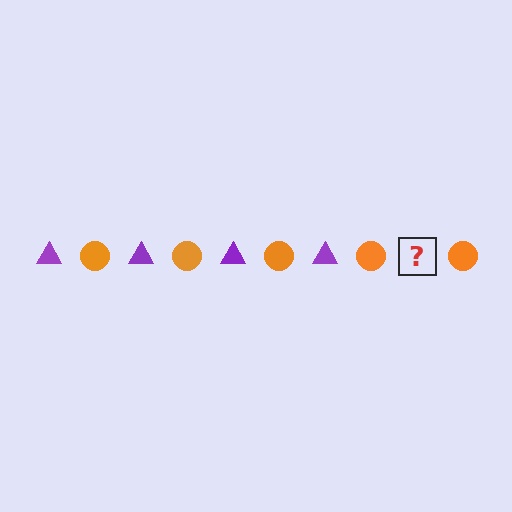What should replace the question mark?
The question mark should be replaced with a purple triangle.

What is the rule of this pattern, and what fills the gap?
The rule is that the pattern alternates between purple triangle and orange circle. The gap should be filled with a purple triangle.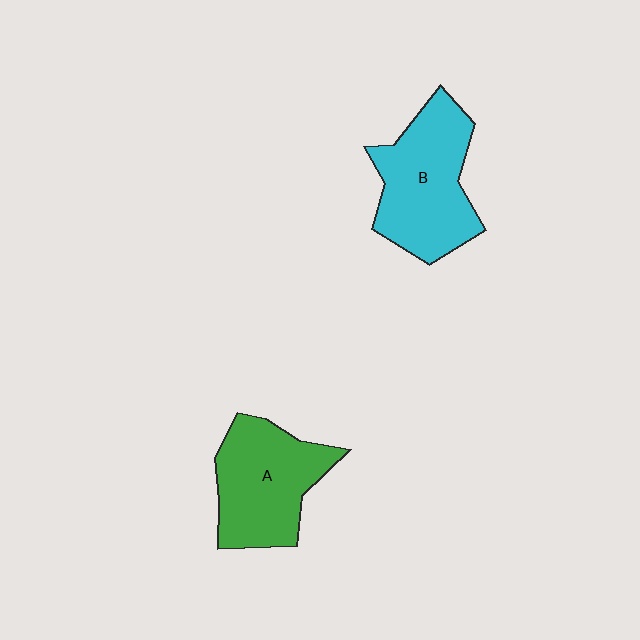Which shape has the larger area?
Shape B (cyan).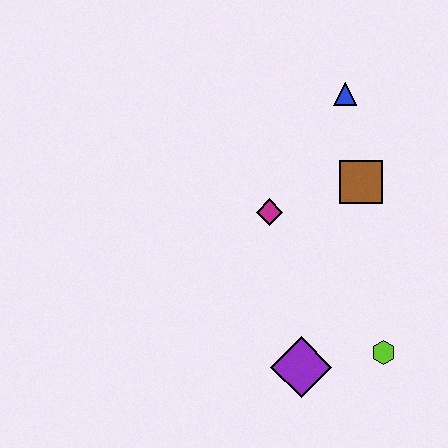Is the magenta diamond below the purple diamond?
No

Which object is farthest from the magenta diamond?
The lime hexagon is farthest from the magenta diamond.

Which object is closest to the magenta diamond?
The brown square is closest to the magenta diamond.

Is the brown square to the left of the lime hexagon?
Yes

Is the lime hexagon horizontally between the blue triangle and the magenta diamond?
No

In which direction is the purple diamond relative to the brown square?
The purple diamond is below the brown square.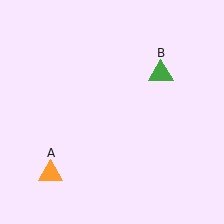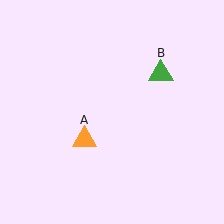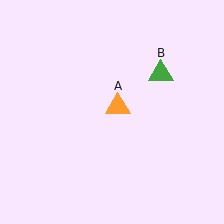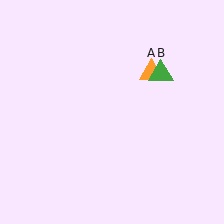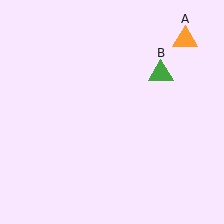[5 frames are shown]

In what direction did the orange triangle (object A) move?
The orange triangle (object A) moved up and to the right.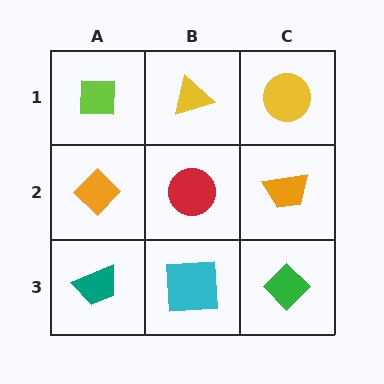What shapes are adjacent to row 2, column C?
A yellow circle (row 1, column C), a green diamond (row 3, column C), a red circle (row 2, column B).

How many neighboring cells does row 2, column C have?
3.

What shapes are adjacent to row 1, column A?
An orange diamond (row 2, column A), a yellow triangle (row 1, column B).